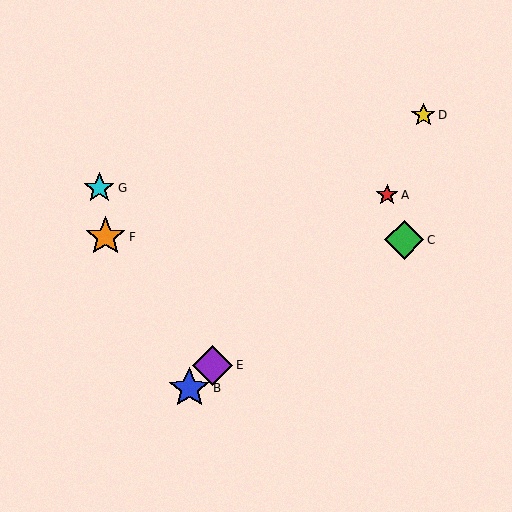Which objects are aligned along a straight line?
Objects A, B, E are aligned along a straight line.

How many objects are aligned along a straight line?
3 objects (A, B, E) are aligned along a straight line.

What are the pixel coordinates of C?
Object C is at (404, 240).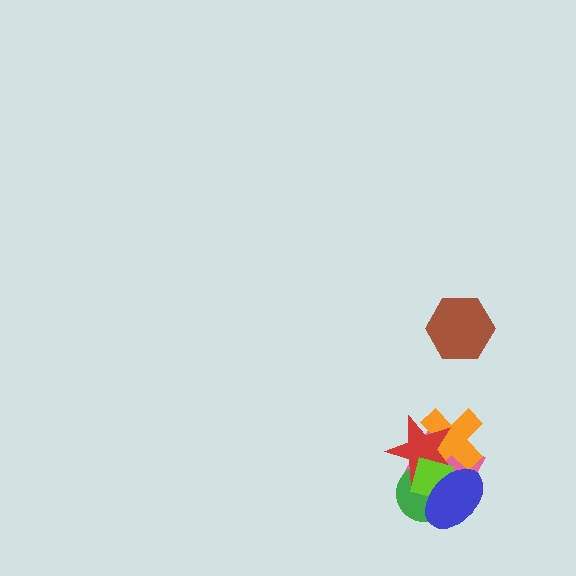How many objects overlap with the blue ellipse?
5 objects overlap with the blue ellipse.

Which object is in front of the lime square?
The blue ellipse is in front of the lime square.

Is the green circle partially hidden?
Yes, it is partially covered by another shape.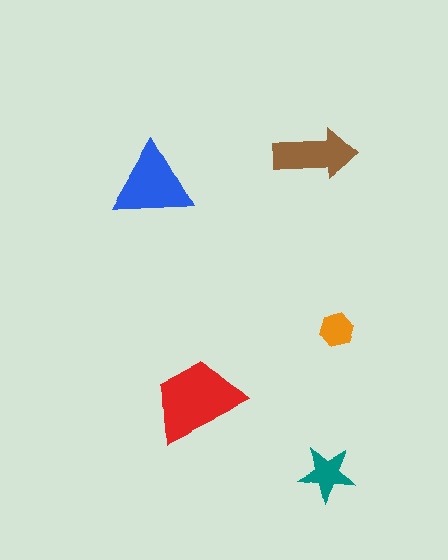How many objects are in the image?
There are 5 objects in the image.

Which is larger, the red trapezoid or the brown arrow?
The red trapezoid.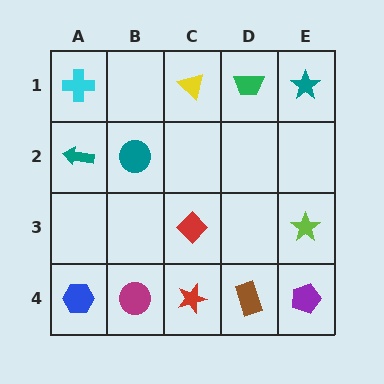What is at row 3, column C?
A red diamond.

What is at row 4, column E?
A purple pentagon.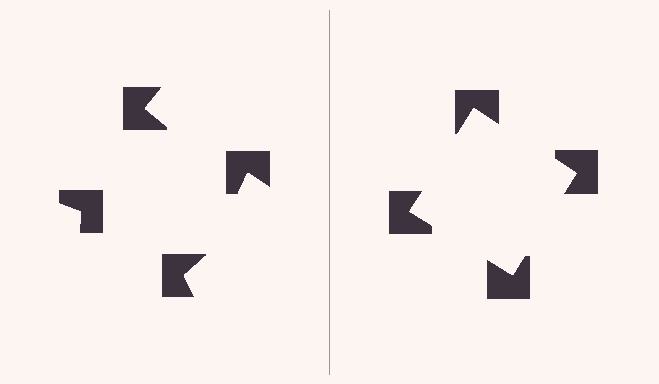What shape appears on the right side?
An illusory square.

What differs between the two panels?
The notched squares are positioned identically on both sides; only the wedge orientations differ. On the right they align to a square; on the left they are misaligned.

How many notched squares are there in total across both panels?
8 — 4 on each side.